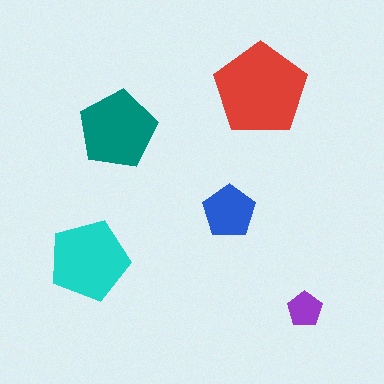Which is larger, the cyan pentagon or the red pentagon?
The red one.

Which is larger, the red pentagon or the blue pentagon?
The red one.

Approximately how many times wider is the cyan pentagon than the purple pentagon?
About 2.5 times wider.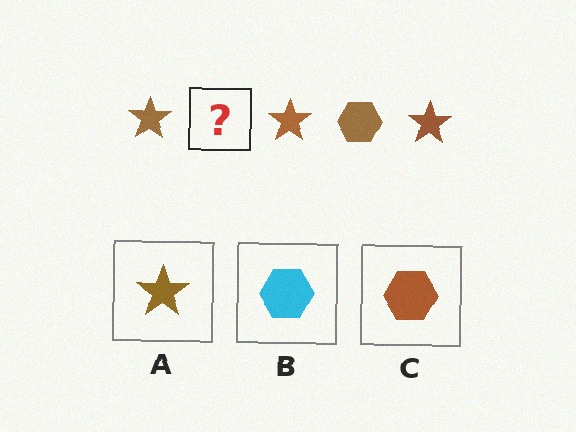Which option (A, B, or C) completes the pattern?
C.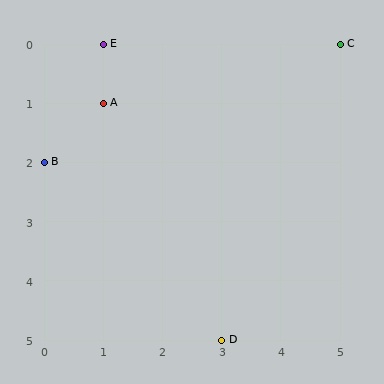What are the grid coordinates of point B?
Point B is at grid coordinates (0, 2).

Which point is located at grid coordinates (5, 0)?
Point C is at (5, 0).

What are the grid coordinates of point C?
Point C is at grid coordinates (5, 0).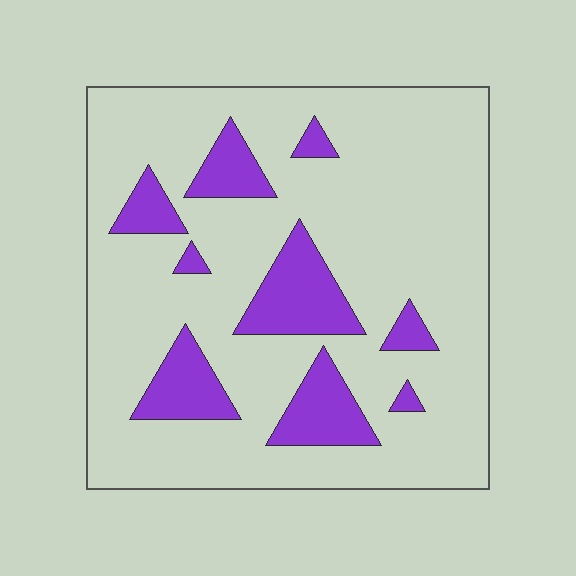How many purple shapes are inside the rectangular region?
9.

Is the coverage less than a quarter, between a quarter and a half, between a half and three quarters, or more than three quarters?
Less than a quarter.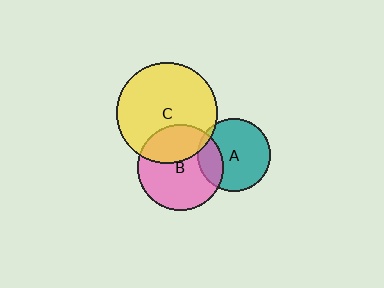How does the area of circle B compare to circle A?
Approximately 1.4 times.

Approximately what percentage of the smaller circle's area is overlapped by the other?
Approximately 25%.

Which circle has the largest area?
Circle C (yellow).